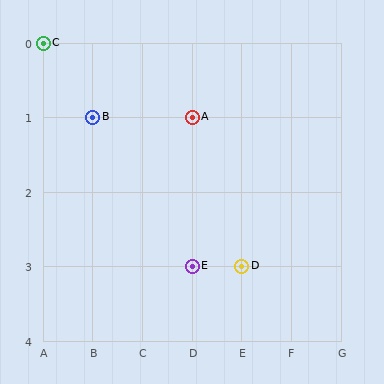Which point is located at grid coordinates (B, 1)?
Point B is at (B, 1).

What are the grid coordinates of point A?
Point A is at grid coordinates (D, 1).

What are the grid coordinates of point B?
Point B is at grid coordinates (B, 1).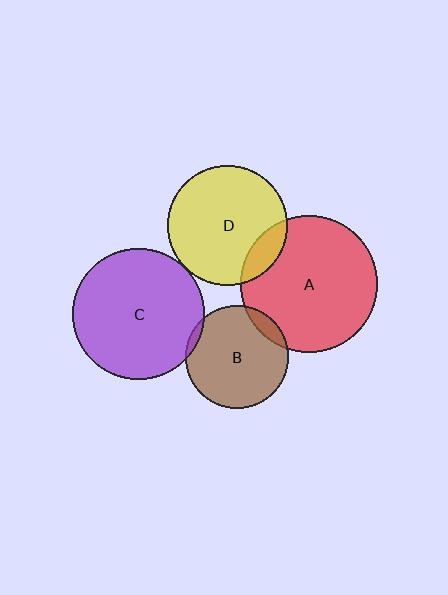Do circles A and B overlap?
Yes.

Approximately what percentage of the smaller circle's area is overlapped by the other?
Approximately 10%.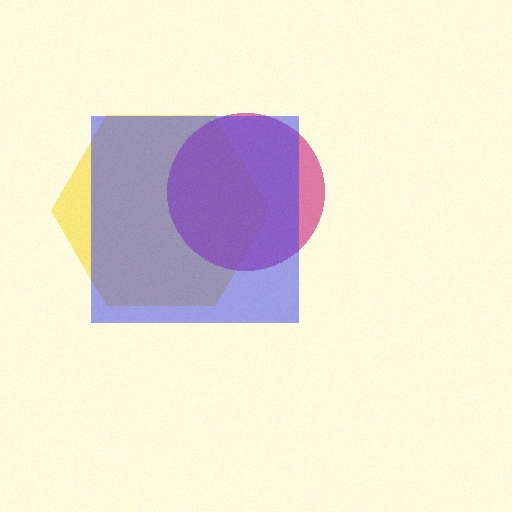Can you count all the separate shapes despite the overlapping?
Yes, there are 3 separate shapes.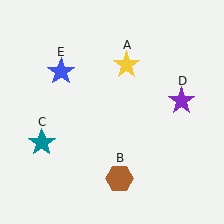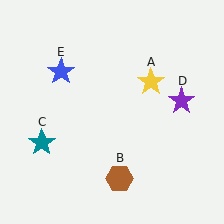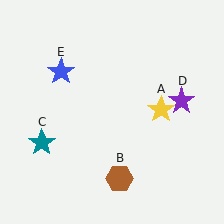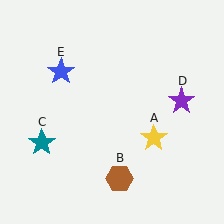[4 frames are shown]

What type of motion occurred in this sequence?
The yellow star (object A) rotated clockwise around the center of the scene.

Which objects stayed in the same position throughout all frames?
Brown hexagon (object B) and teal star (object C) and purple star (object D) and blue star (object E) remained stationary.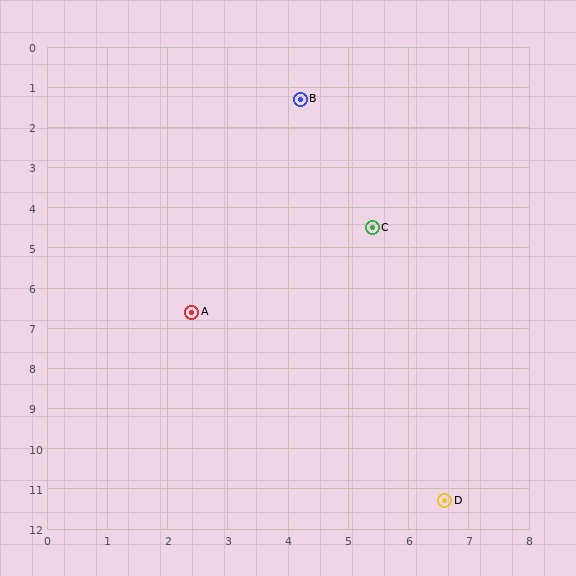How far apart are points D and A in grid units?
Points D and A are about 6.3 grid units apart.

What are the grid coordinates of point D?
Point D is at approximately (6.6, 11.3).